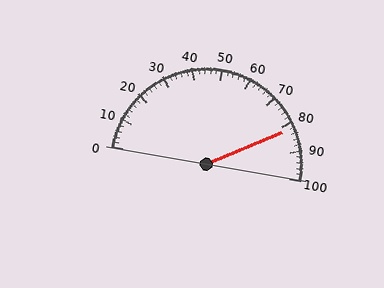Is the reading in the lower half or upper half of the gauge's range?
The reading is in the upper half of the range (0 to 100).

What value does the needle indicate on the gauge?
The needle indicates approximately 82.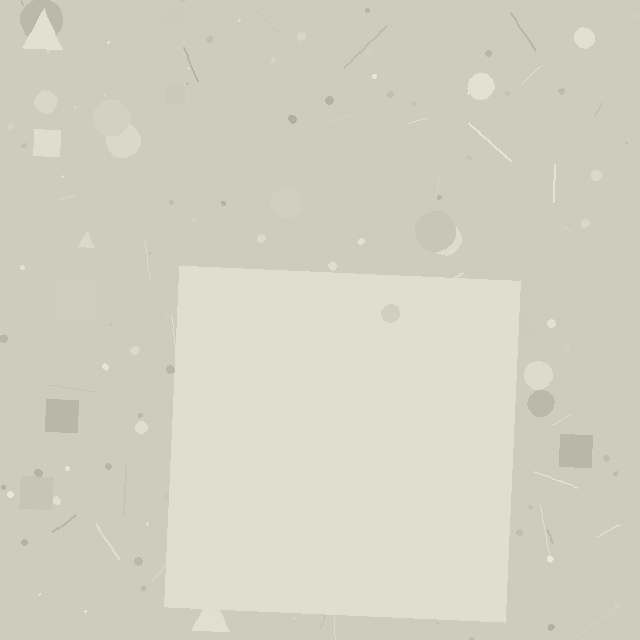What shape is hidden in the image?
A square is hidden in the image.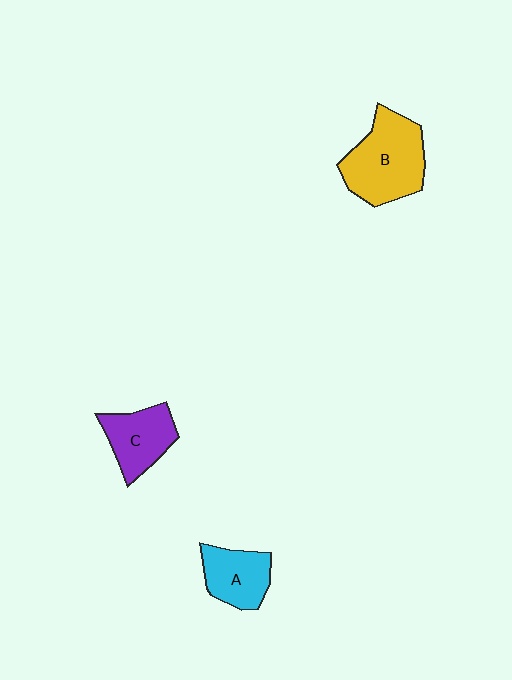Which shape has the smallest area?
Shape A (cyan).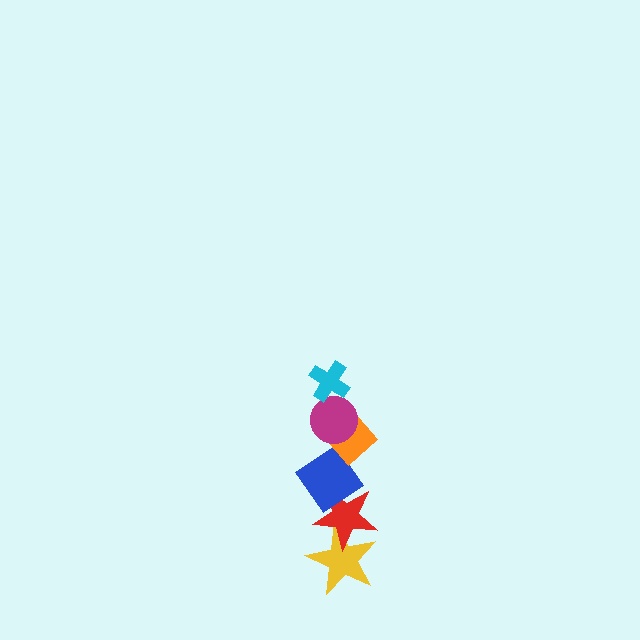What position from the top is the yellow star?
The yellow star is 6th from the top.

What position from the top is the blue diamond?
The blue diamond is 4th from the top.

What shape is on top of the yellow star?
The red star is on top of the yellow star.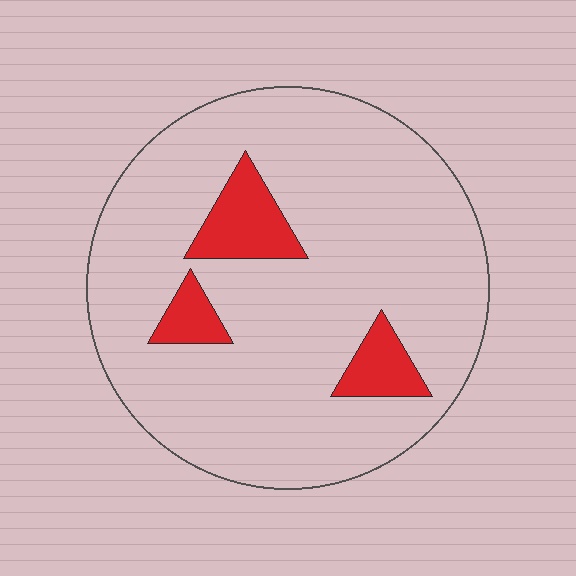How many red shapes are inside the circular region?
3.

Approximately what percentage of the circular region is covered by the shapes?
Approximately 10%.